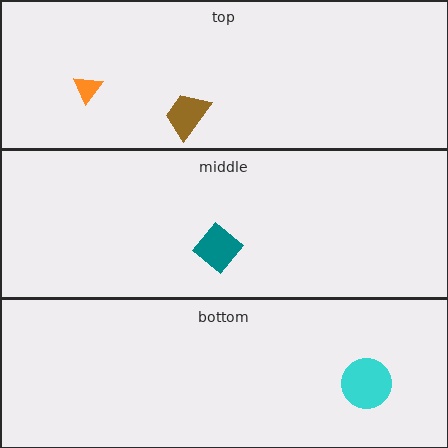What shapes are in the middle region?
The teal diamond.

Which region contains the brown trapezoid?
The top region.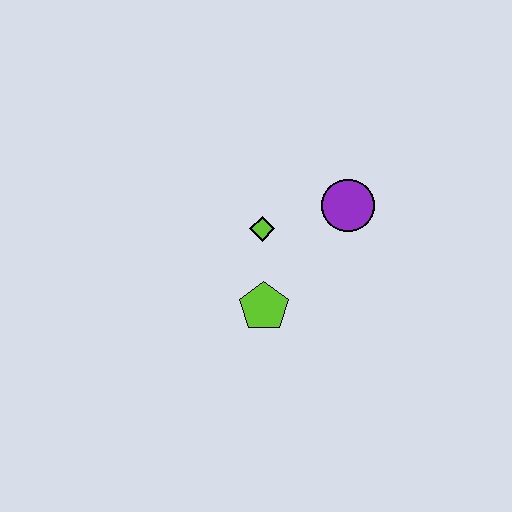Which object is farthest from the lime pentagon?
The purple circle is farthest from the lime pentagon.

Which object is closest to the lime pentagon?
The lime diamond is closest to the lime pentagon.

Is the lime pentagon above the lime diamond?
No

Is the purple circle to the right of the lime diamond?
Yes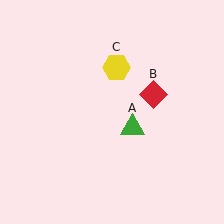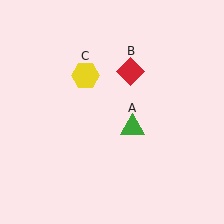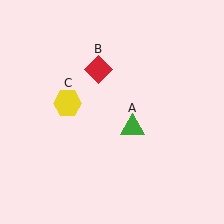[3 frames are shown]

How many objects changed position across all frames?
2 objects changed position: red diamond (object B), yellow hexagon (object C).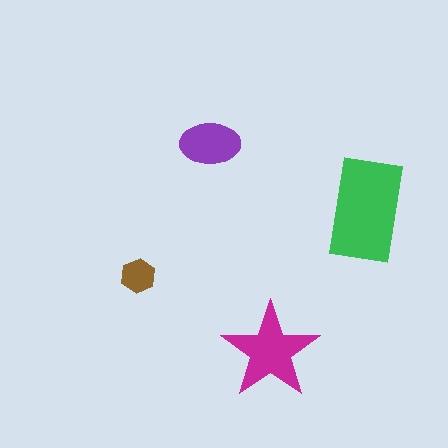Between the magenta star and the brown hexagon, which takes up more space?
The magenta star.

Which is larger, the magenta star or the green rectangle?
The green rectangle.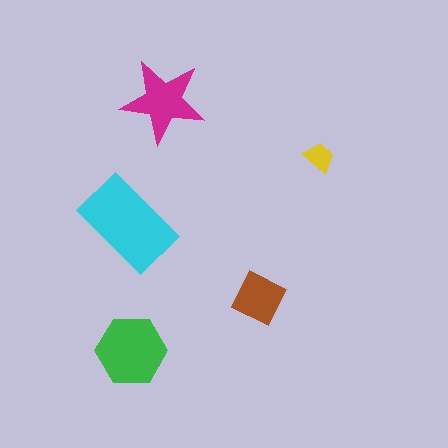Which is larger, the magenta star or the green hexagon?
The green hexagon.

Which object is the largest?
The cyan rectangle.